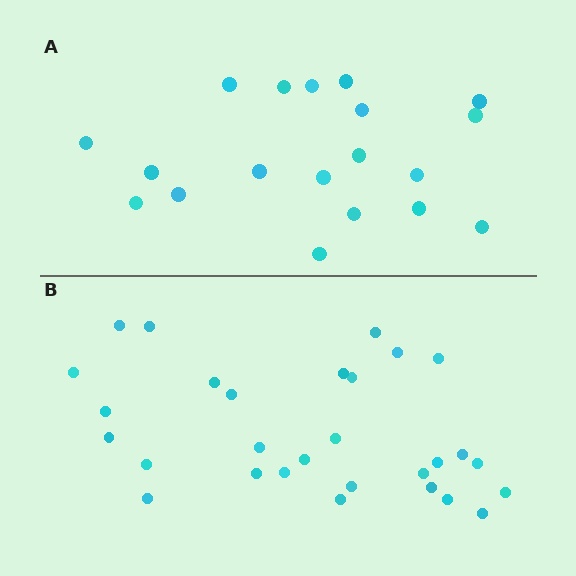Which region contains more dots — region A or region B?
Region B (the bottom region) has more dots.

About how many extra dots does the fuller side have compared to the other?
Region B has roughly 10 or so more dots than region A.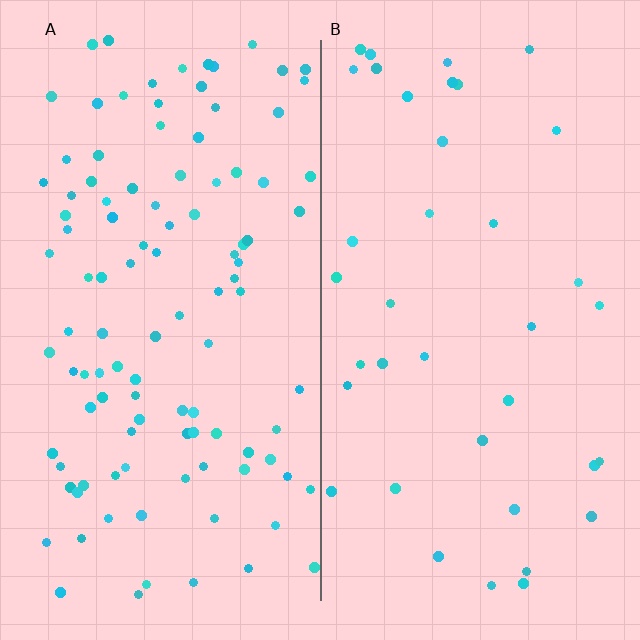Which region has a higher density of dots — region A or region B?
A (the left).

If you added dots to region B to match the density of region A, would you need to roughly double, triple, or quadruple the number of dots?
Approximately triple.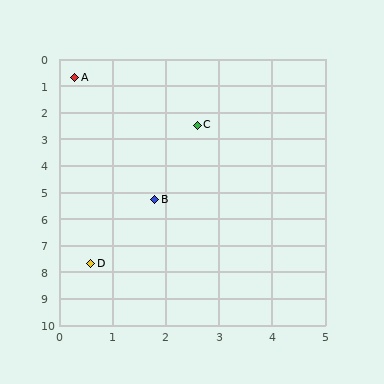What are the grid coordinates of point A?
Point A is at approximately (0.3, 0.7).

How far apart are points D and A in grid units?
Points D and A are about 7.0 grid units apart.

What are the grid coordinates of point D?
Point D is at approximately (0.6, 7.7).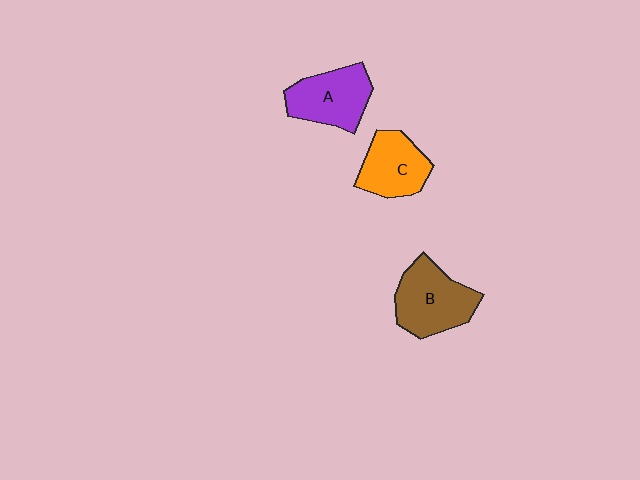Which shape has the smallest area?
Shape C (orange).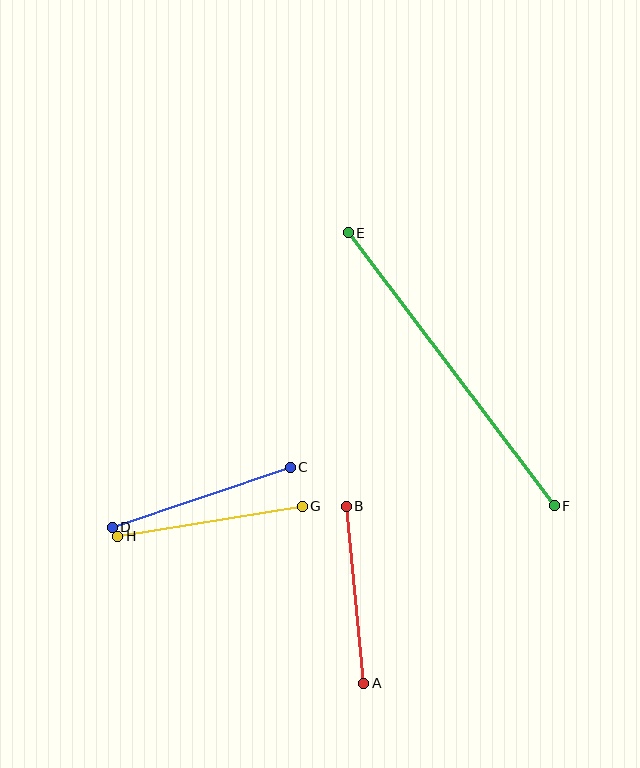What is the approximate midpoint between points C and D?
The midpoint is at approximately (201, 497) pixels.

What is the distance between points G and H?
The distance is approximately 187 pixels.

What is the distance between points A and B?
The distance is approximately 178 pixels.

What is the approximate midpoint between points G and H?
The midpoint is at approximately (210, 521) pixels.